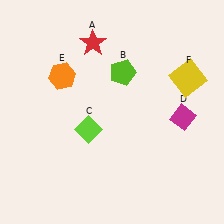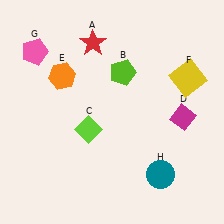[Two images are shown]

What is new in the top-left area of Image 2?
A pink pentagon (G) was added in the top-left area of Image 2.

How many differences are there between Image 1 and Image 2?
There are 2 differences between the two images.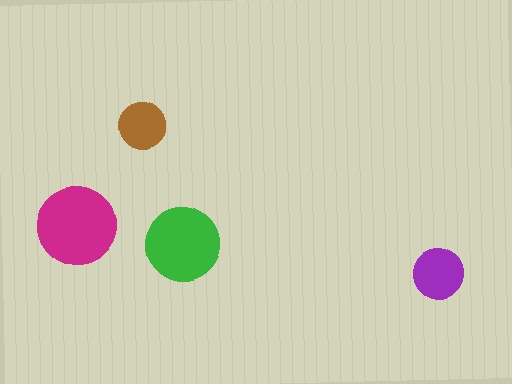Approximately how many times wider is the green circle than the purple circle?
About 1.5 times wider.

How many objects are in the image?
There are 4 objects in the image.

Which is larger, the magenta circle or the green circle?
The magenta one.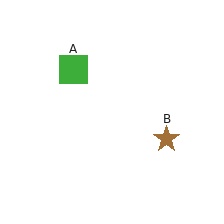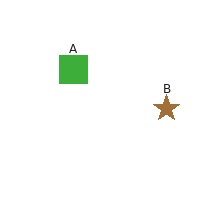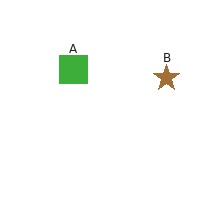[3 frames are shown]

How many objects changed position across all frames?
1 object changed position: brown star (object B).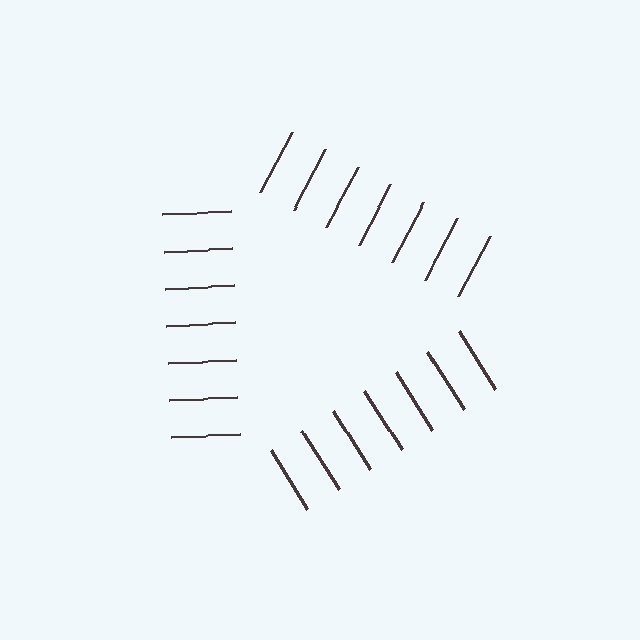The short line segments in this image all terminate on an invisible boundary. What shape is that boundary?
An illusory triangle — the line segments terminate on its edges but no continuous stroke is drawn.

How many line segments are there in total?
21 — 7 along each of the 3 edges.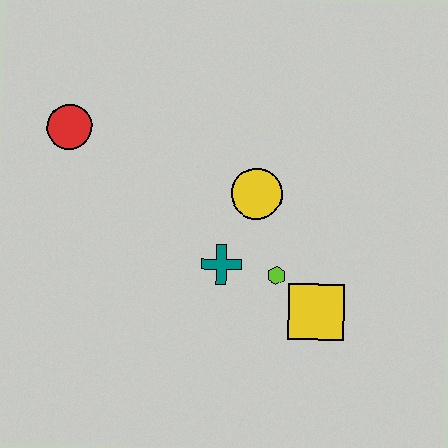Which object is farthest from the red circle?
The yellow square is farthest from the red circle.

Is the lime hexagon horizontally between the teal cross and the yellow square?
Yes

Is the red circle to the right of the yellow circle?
No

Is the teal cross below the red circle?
Yes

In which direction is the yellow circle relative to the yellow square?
The yellow circle is above the yellow square.